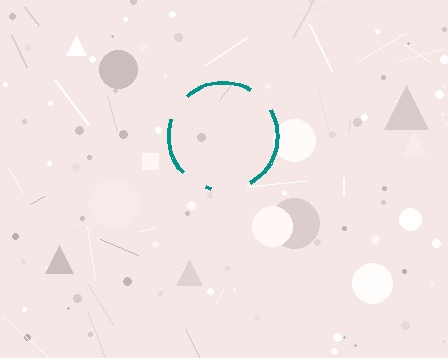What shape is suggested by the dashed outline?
The dashed outline suggests a circle.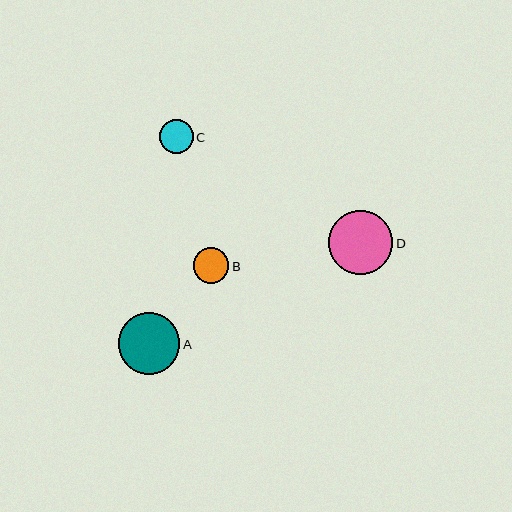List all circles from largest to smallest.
From largest to smallest: D, A, B, C.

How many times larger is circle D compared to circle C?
Circle D is approximately 1.9 times the size of circle C.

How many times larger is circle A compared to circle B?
Circle A is approximately 1.7 times the size of circle B.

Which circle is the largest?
Circle D is the largest with a size of approximately 64 pixels.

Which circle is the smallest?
Circle C is the smallest with a size of approximately 34 pixels.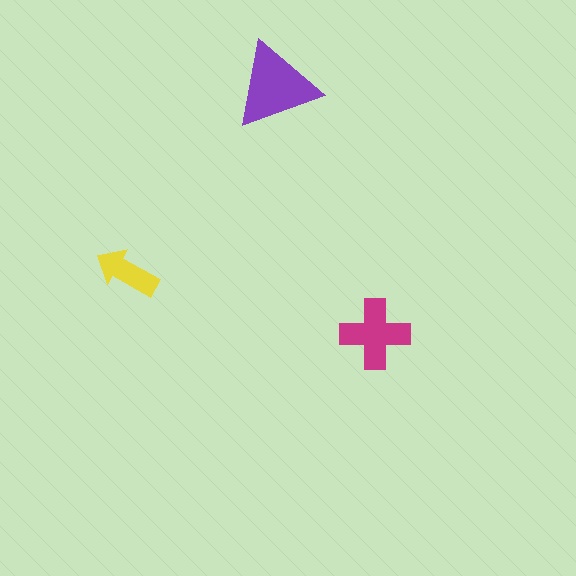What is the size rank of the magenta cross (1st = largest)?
2nd.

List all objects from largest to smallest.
The purple triangle, the magenta cross, the yellow arrow.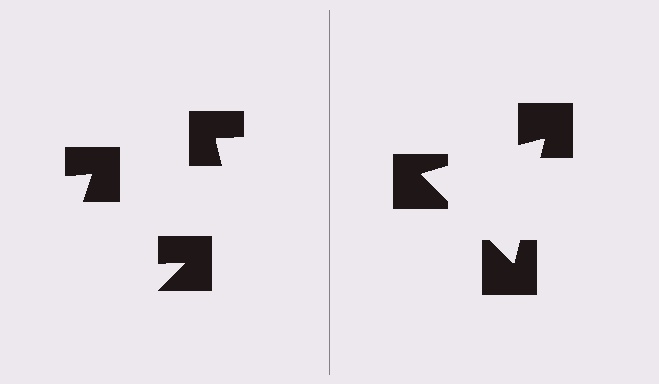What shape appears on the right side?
An illusory triangle.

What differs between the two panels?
The notched squares are positioned identically on both sides; only the wedge orientations differ. On the right they align to a triangle; on the left they are misaligned.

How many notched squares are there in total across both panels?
6 — 3 on each side.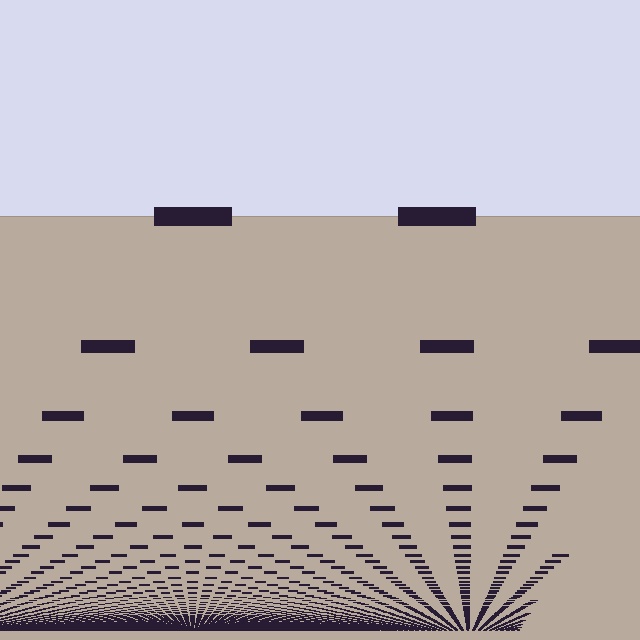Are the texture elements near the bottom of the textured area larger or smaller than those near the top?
Smaller. The gradient is inverted — elements near the bottom are smaller and denser.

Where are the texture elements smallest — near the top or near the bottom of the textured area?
Near the bottom.